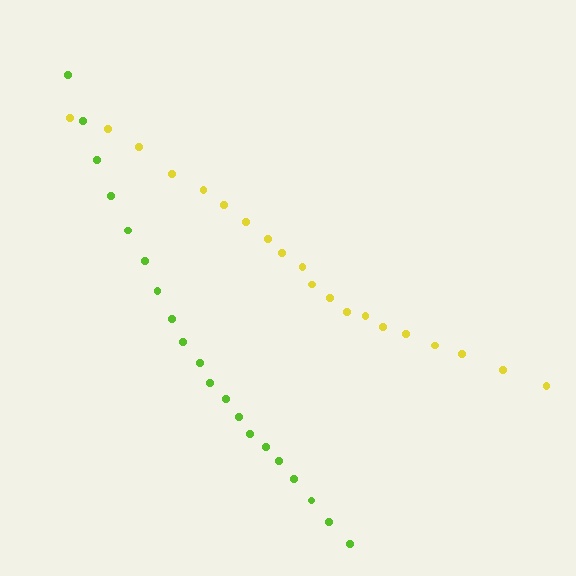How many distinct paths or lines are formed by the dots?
There are 2 distinct paths.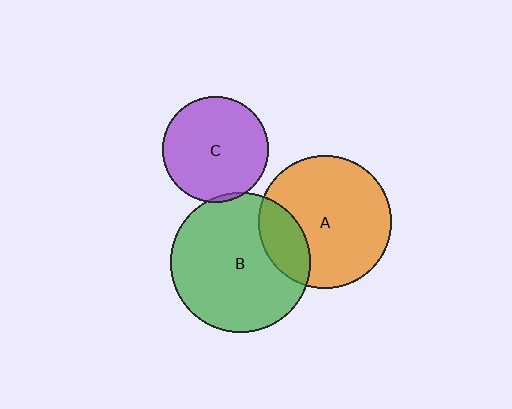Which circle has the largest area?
Circle B (green).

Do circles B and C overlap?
Yes.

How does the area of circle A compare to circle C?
Approximately 1.6 times.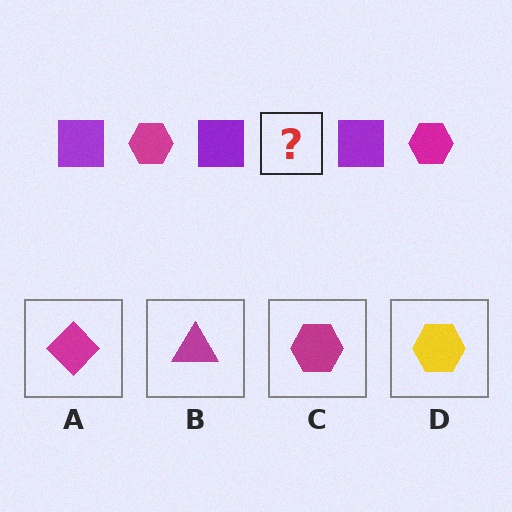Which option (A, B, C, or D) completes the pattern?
C.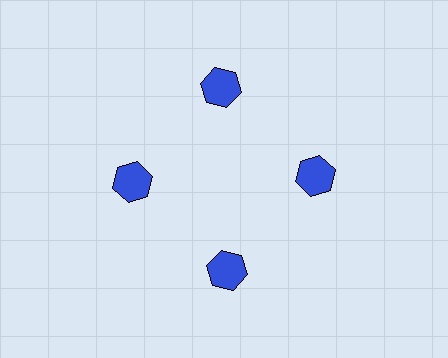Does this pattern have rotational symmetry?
Yes, this pattern has 4-fold rotational symmetry. It looks the same after rotating 90 degrees around the center.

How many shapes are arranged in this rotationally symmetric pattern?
There are 4 shapes, arranged in 4 groups of 1.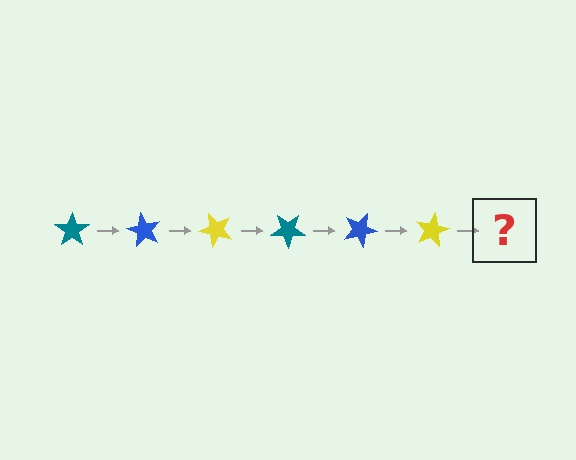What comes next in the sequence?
The next element should be a teal star, rotated 360 degrees from the start.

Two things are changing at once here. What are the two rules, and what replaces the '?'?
The two rules are that it rotates 60 degrees each step and the color cycles through teal, blue, and yellow. The '?' should be a teal star, rotated 360 degrees from the start.